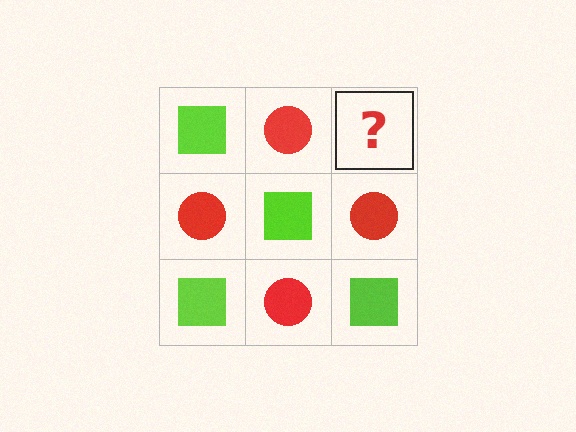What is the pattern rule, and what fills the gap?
The rule is that it alternates lime square and red circle in a checkerboard pattern. The gap should be filled with a lime square.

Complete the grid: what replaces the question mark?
The question mark should be replaced with a lime square.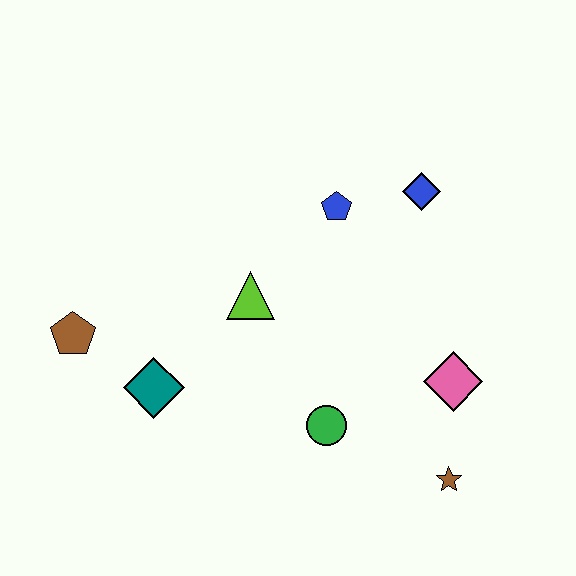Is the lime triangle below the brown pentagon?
No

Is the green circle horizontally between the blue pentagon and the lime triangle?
Yes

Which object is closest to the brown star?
The pink diamond is closest to the brown star.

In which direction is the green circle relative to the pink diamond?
The green circle is to the left of the pink diamond.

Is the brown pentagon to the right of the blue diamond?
No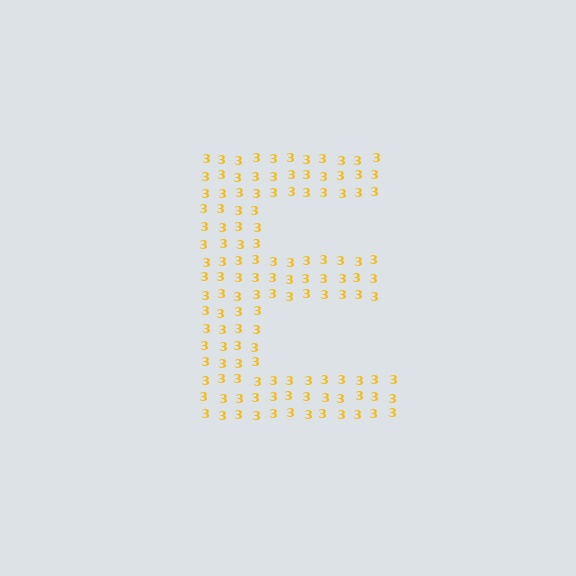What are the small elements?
The small elements are digit 3's.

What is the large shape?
The large shape is the letter E.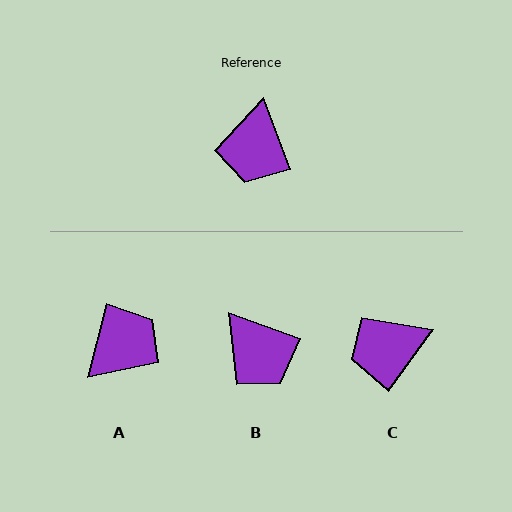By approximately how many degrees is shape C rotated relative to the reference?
Approximately 56 degrees clockwise.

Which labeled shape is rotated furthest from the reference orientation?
A, about 144 degrees away.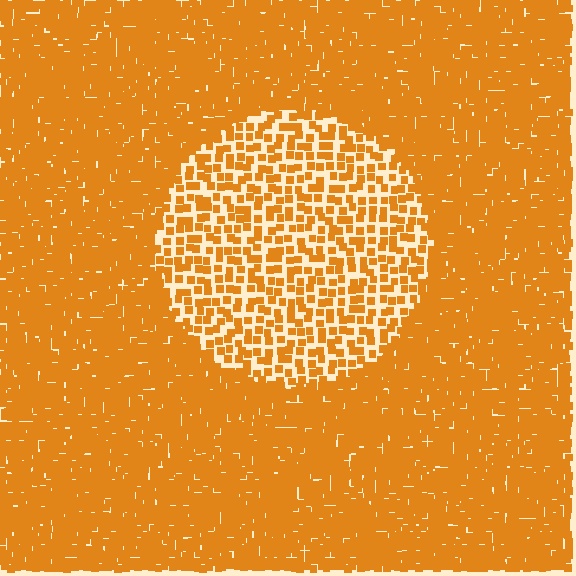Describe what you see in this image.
The image contains small orange elements arranged at two different densities. A circle-shaped region is visible where the elements are less densely packed than the surrounding area.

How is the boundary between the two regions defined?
The boundary is defined by a change in element density (approximately 2.5x ratio). All elements are the same color, size, and shape.